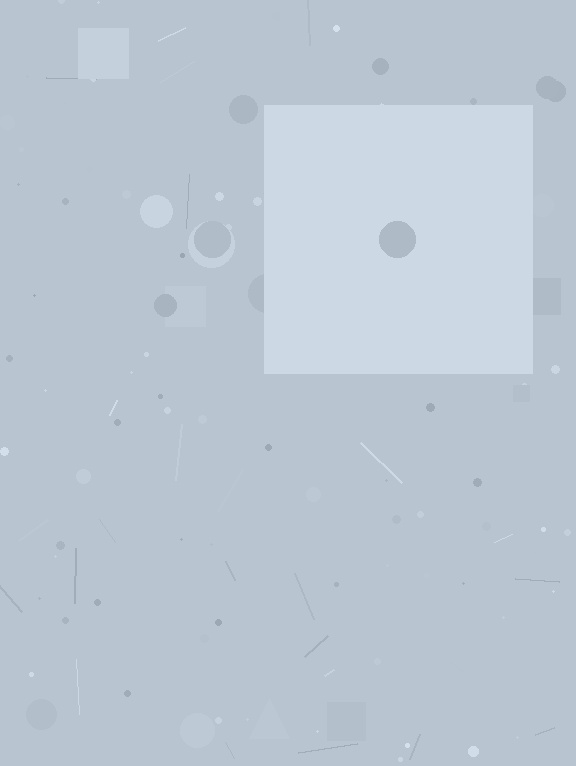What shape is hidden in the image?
A square is hidden in the image.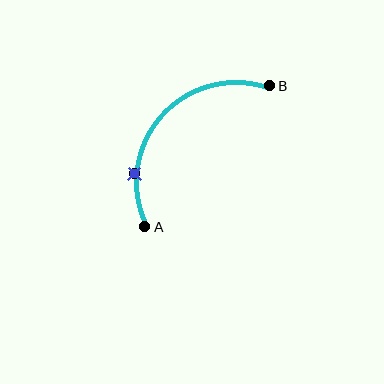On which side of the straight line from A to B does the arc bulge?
The arc bulges above and to the left of the straight line connecting A and B.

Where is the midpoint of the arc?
The arc midpoint is the point on the curve farthest from the straight line joining A and B. It sits above and to the left of that line.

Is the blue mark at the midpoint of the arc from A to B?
No. The blue mark lies on the arc but is closer to endpoint A. The arc midpoint would be at the point on the curve equidistant along the arc from both A and B.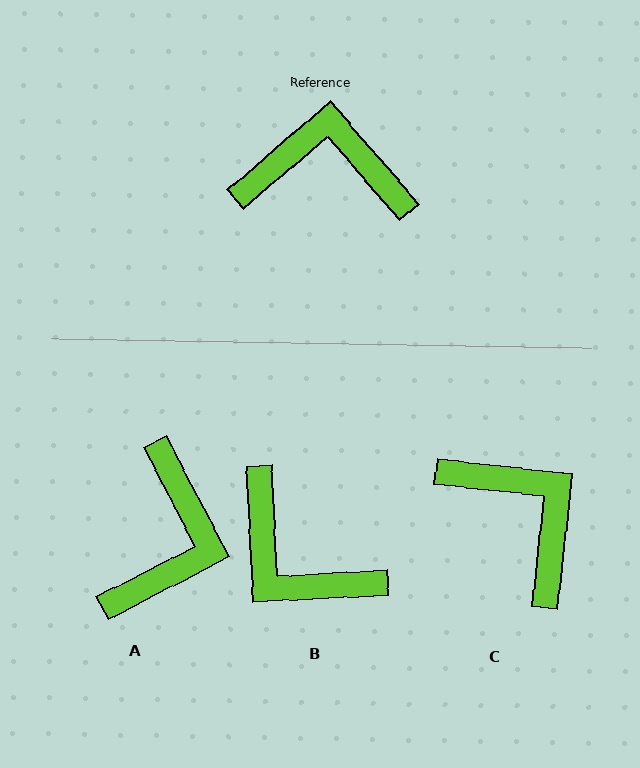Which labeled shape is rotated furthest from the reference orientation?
B, about 142 degrees away.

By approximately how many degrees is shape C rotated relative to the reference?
Approximately 47 degrees clockwise.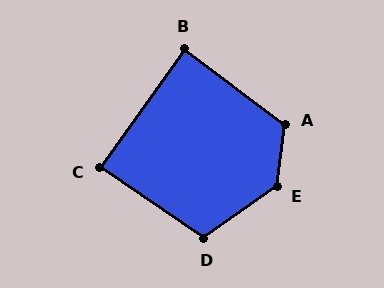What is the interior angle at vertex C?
Approximately 89 degrees (approximately right).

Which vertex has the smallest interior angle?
B, at approximately 89 degrees.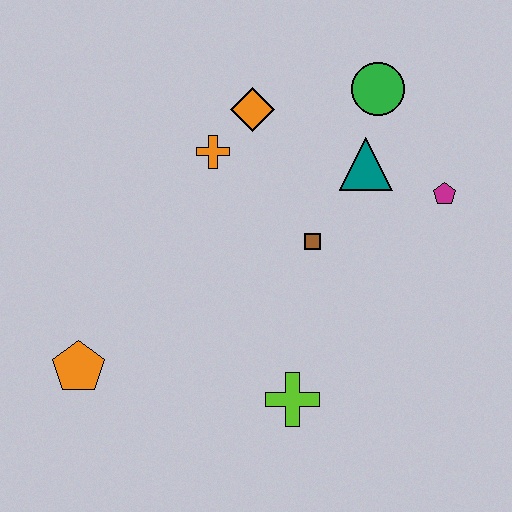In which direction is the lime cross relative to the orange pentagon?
The lime cross is to the right of the orange pentagon.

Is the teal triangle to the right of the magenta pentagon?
No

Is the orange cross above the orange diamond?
No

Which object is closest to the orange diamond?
The orange cross is closest to the orange diamond.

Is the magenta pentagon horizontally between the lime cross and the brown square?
No